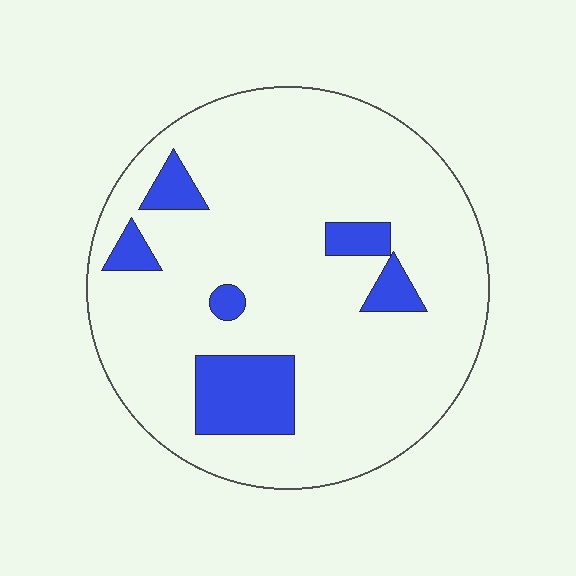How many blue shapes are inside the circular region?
6.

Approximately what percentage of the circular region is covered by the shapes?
Approximately 15%.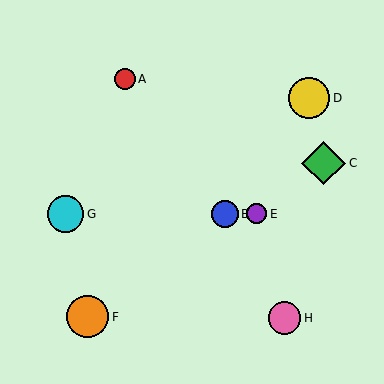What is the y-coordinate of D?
Object D is at y≈98.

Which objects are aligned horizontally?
Objects B, E, G are aligned horizontally.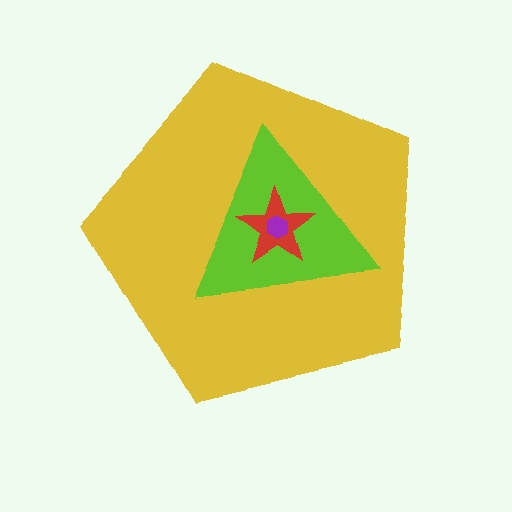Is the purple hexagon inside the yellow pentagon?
Yes.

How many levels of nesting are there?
4.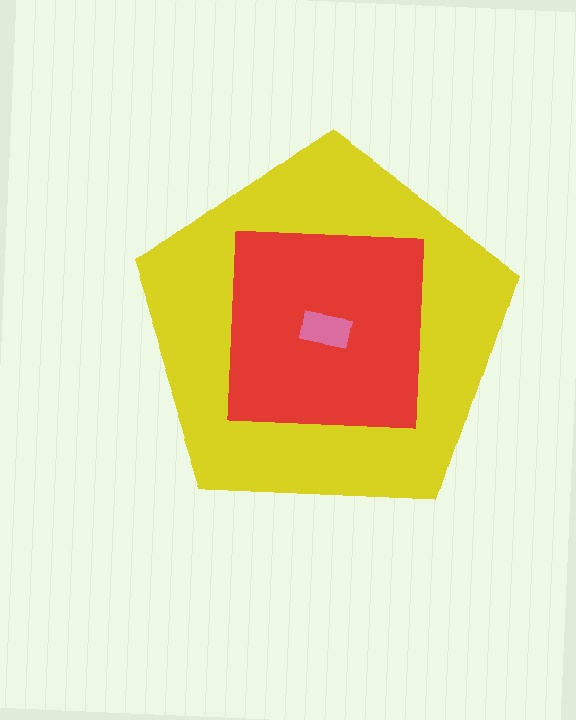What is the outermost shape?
The yellow pentagon.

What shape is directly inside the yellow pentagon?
The red square.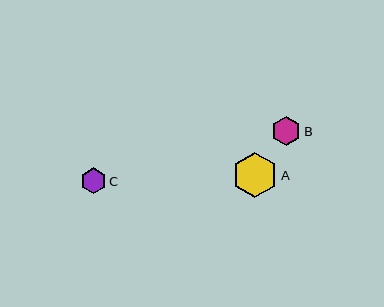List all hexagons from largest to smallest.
From largest to smallest: A, B, C.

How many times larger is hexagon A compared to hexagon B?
Hexagon A is approximately 1.6 times the size of hexagon B.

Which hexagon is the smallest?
Hexagon C is the smallest with a size of approximately 26 pixels.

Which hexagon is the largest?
Hexagon A is the largest with a size of approximately 46 pixels.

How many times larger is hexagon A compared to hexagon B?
Hexagon A is approximately 1.6 times the size of hexagon B.